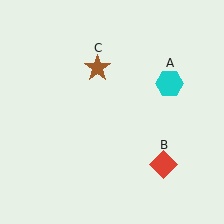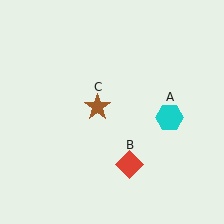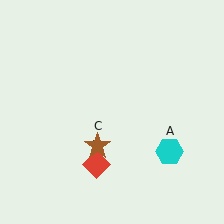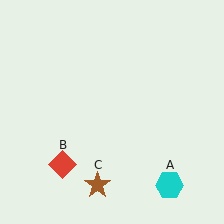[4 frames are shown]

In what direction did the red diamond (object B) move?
The red diamond (object B) moved left.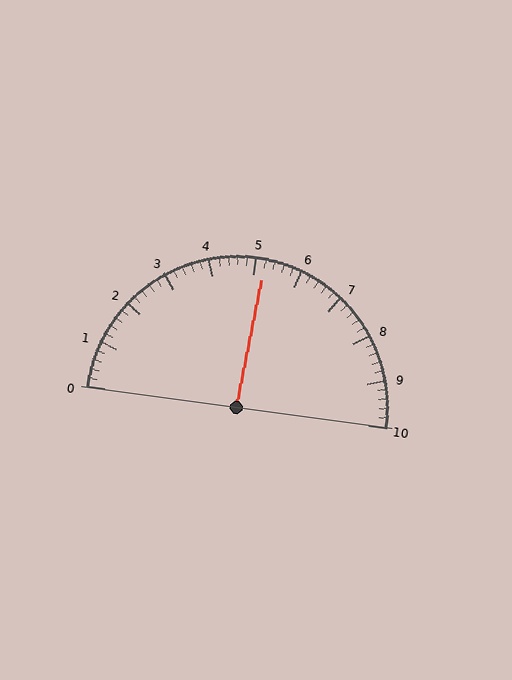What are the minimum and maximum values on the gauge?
The gauge ranges from 0 to 10.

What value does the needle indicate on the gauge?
The needle indicates approximately 5.2.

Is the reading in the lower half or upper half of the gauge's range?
The reading is in the upper half of the range (0 to 10).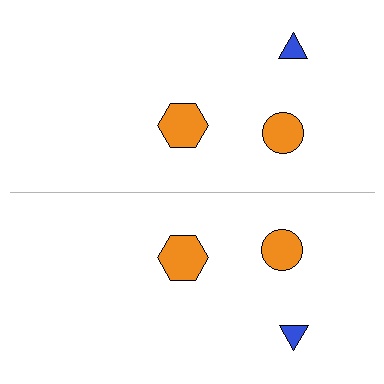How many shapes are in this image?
There are 6 shapes in this image.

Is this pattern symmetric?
Yes, this pattern has bilateral (reflection) symmetry.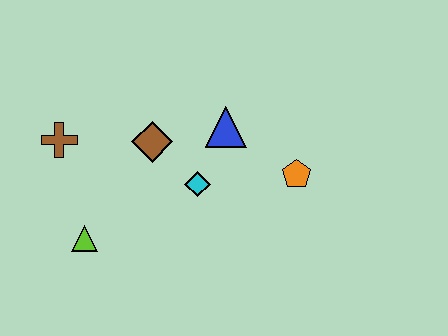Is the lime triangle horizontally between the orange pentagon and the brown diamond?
No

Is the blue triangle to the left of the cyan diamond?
No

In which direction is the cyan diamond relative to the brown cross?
The cyan diamond is to the right of the brown cross.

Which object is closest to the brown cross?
The brown diamond is closest to the brown cross.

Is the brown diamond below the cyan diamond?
No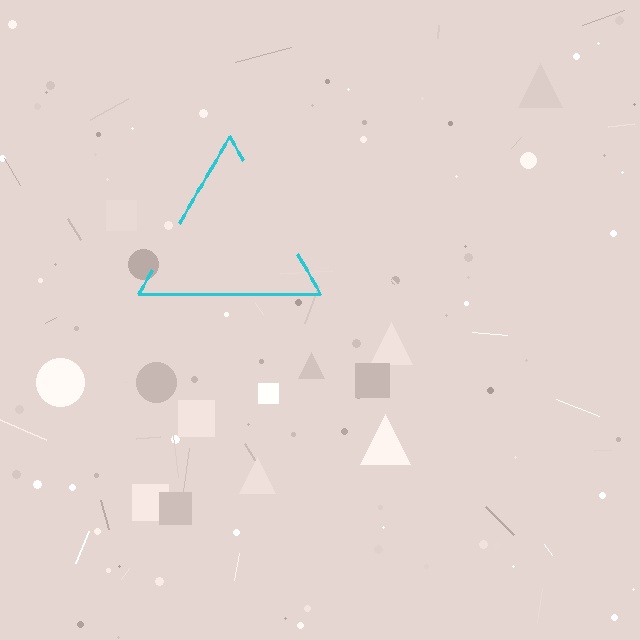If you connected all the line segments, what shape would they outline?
They would outline a triangle.